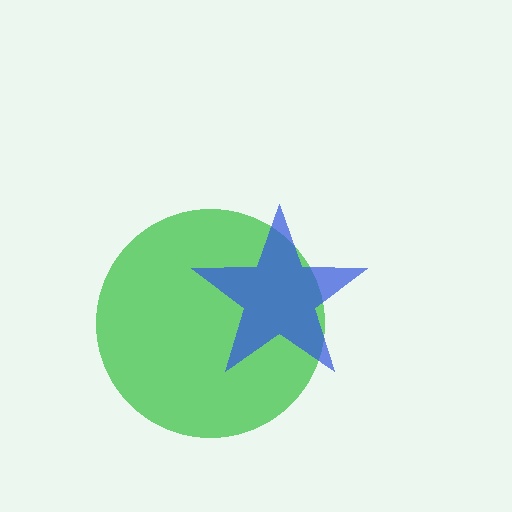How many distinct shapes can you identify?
There are 2 distinct shapes: a green circle, a blue star.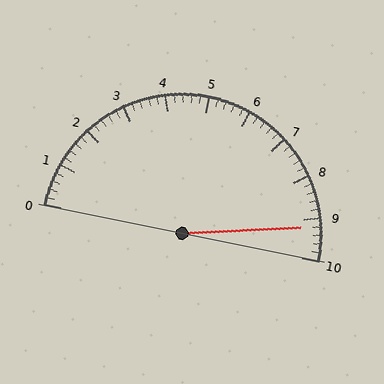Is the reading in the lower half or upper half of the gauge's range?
The reading is in the upper half of the range (0 to 10).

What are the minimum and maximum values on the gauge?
The gauge ranges from 0 to 10.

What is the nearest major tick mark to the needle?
The nearest major tick mark is 9.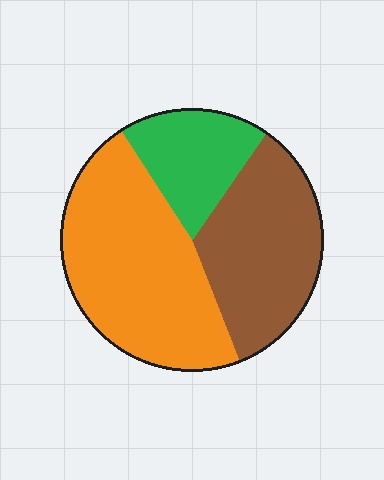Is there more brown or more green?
Brown.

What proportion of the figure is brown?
Brown takes up about one third (1/3) of the figure.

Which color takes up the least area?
Green, at roughly 20%.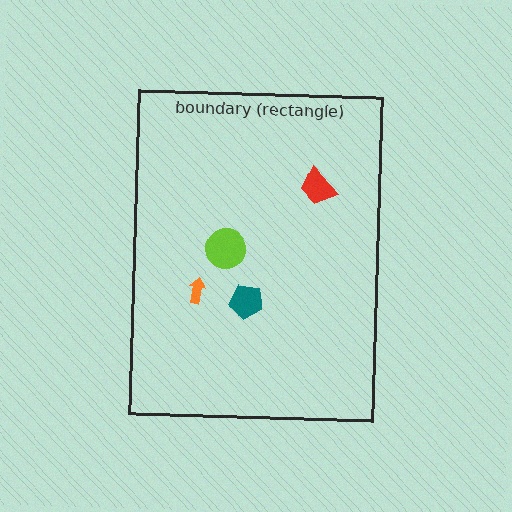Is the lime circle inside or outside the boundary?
Inside.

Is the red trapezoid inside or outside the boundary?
Inside.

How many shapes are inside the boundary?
4 inside, 0 outside.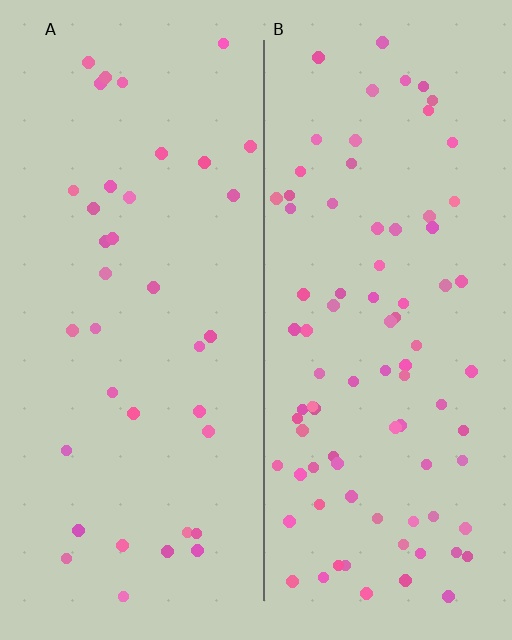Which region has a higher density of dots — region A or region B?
B (the right).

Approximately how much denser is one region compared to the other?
Approximately 2.3× — region B over region A.